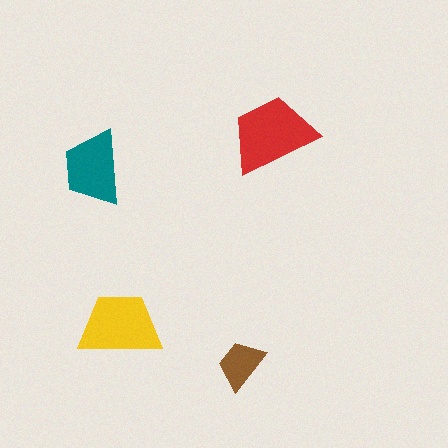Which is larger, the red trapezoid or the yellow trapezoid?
The red one.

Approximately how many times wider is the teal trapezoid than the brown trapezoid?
About 1.5 times wider.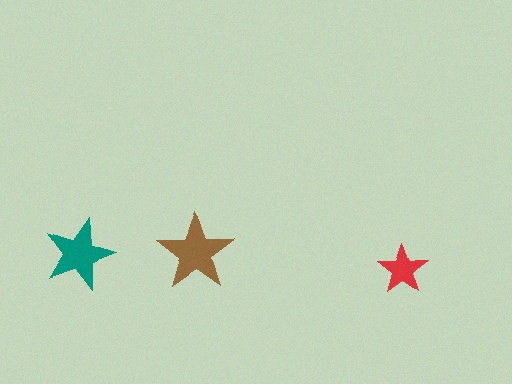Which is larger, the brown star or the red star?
The brown one.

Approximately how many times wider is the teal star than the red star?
About 1.5 times wider.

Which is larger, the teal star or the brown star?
The brown one.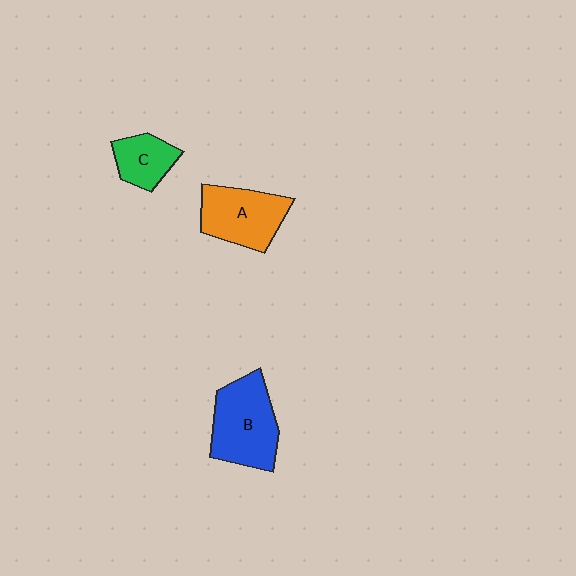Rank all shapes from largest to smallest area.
From largest to smallest: B (blue), A (orange), C (green).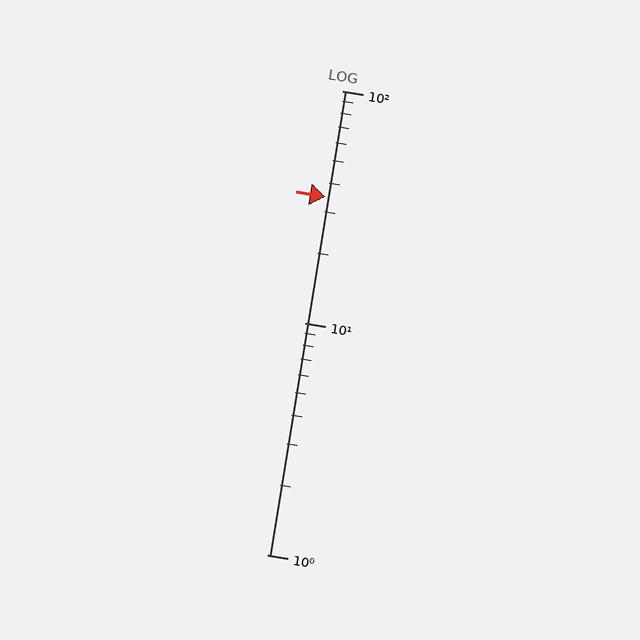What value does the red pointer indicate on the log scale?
The pointer indicates approximately 35.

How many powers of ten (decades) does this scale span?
The scale spans 2 decades, from 1 to 100.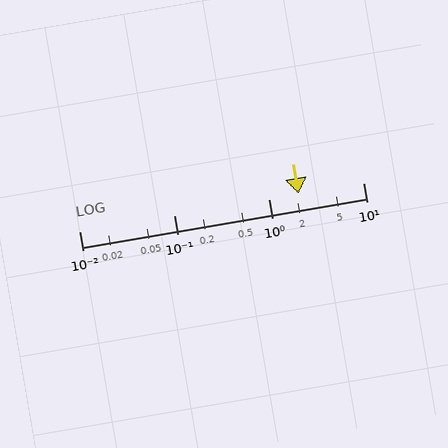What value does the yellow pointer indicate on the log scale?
The pointer indicates approximately 2.1.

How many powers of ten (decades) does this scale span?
The scale spans 3 decades, from 0.01 to 10.